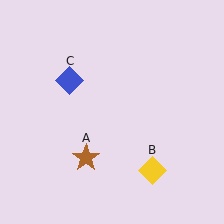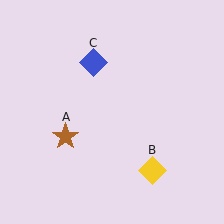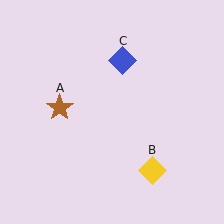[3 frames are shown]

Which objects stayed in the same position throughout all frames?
Yellow diamond (object B) remained stationary.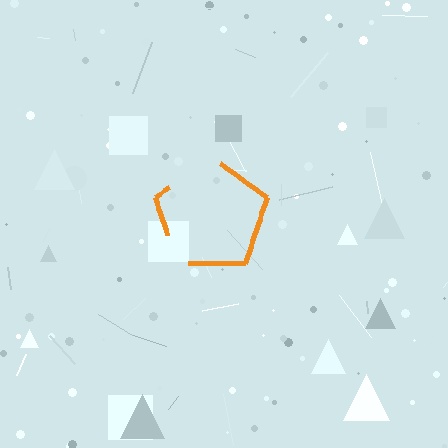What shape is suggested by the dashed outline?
The dashed outline suggests a pentagon.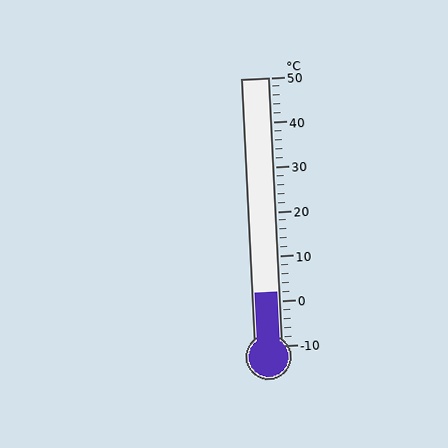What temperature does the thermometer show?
The thermometer shows approximately 2°C.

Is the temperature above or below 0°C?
The temperature is above 0°C.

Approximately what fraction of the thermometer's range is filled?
The thermometer is filled to approximately 20% of its range.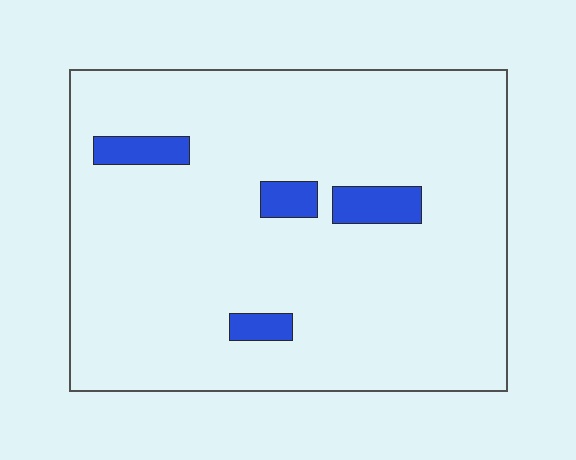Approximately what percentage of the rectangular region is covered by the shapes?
Approximately 5%.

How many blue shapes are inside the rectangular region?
4.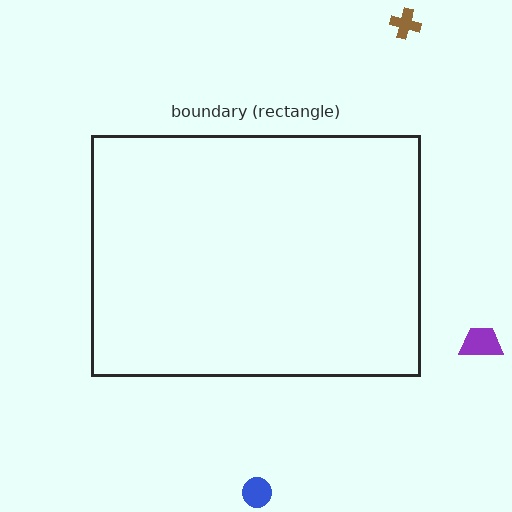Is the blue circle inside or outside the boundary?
Outside.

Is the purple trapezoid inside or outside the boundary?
Outside.